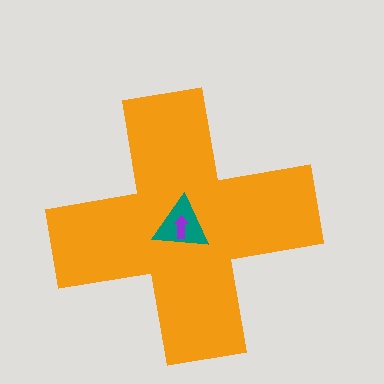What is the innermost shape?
The purple arrow.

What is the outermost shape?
The orange cross.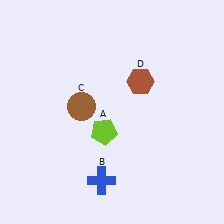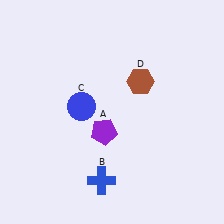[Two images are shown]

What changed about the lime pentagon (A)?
In Image 1, A is lime. In Image 2, it changed to purple.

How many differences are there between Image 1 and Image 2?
There are 2 differences between the two images.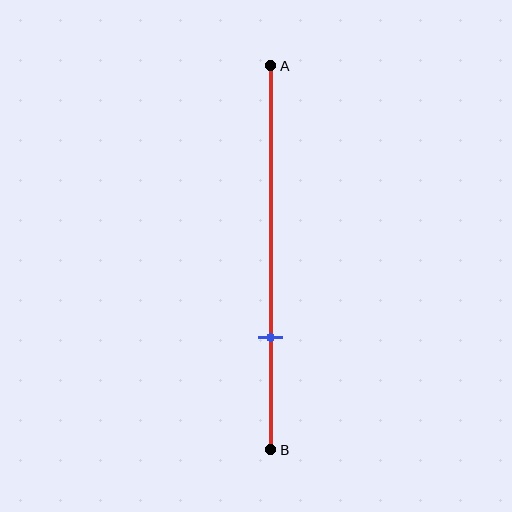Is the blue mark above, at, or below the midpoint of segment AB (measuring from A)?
The blue mark is below the midpoint of segment AB.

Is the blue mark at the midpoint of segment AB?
No, the mark is at about 70% from A, not at the 50% midpoint.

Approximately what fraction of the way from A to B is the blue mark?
The blue mark is approximately 70% of the way from A to B.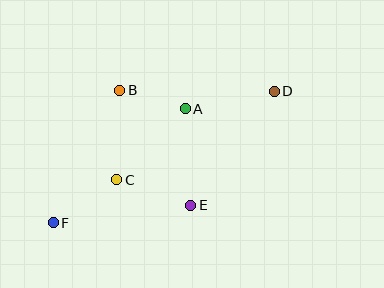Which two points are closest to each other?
Points A and B are closest to each other.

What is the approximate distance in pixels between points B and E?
The distance between B and E is approximately 135 pixels.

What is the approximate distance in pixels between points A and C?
The distance between A and C is approximately 99 pixels.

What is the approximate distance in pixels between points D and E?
The distance between D and E is approximately 141 pixels.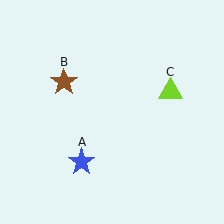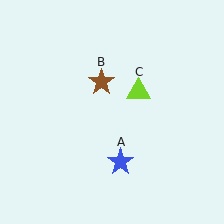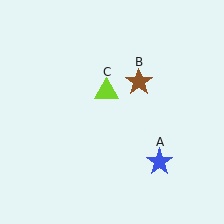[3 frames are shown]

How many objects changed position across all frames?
3 objects changed position: blue star (object A), brown star (object B), lime triangle (object C).